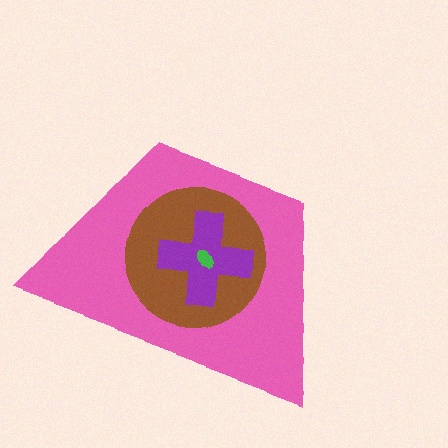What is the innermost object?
The green ellipse.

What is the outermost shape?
The pink trapezoid.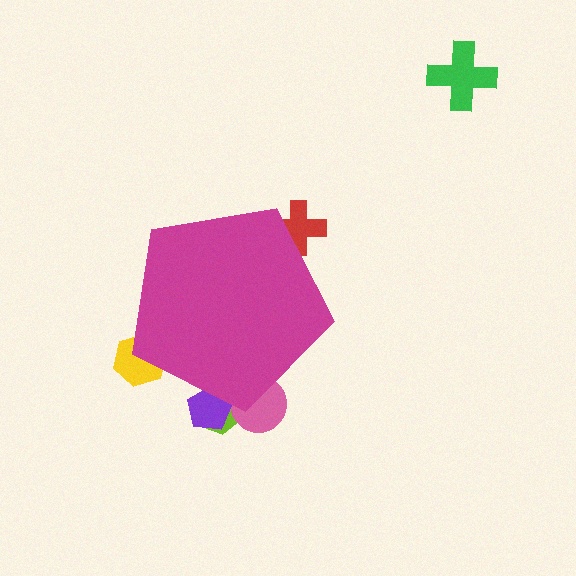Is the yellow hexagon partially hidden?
Yes, the yellow hexagon is partially hidden behind the magenta pentagon.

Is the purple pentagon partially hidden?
Yes, the purple pentagon is partially hidden behind the magenta pentagon.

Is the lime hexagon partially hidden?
Yes, the lime hexagon is partially hidden behind the magenta pentagon.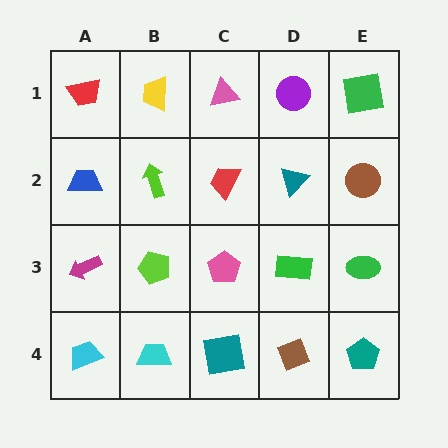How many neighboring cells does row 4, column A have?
2.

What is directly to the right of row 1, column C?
A purple circle.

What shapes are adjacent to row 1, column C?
A red trapezoid (row 2, column C), a yellow trapezoid (row 1, column B), a purple circle (row 1, column D).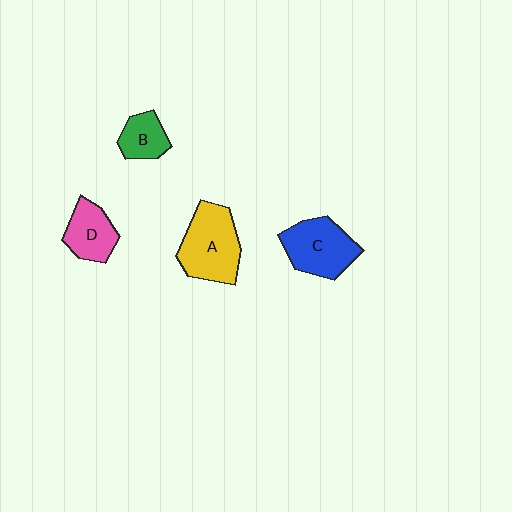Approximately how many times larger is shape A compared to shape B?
Approximately 2.1 times.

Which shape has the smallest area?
Shape B (green).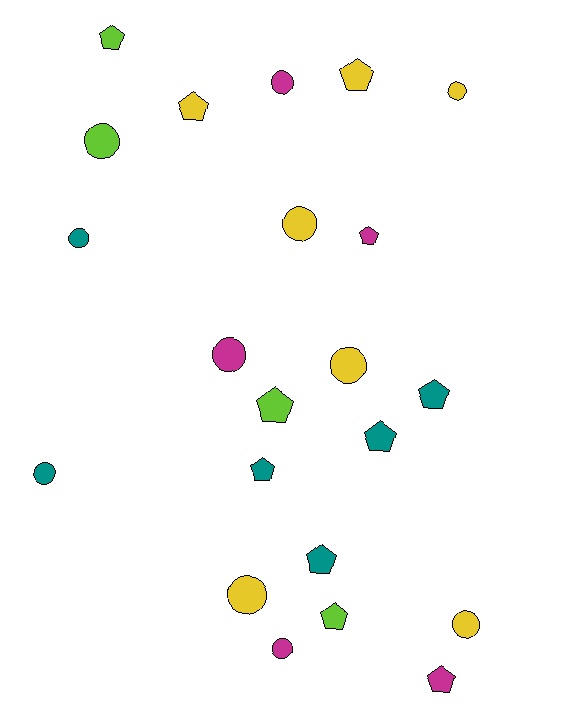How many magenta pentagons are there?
There are 2 magenta pentagons.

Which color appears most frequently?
Yellow, with 7 objects.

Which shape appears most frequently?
Circle, with 11 objects.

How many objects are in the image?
There are 22 objects.